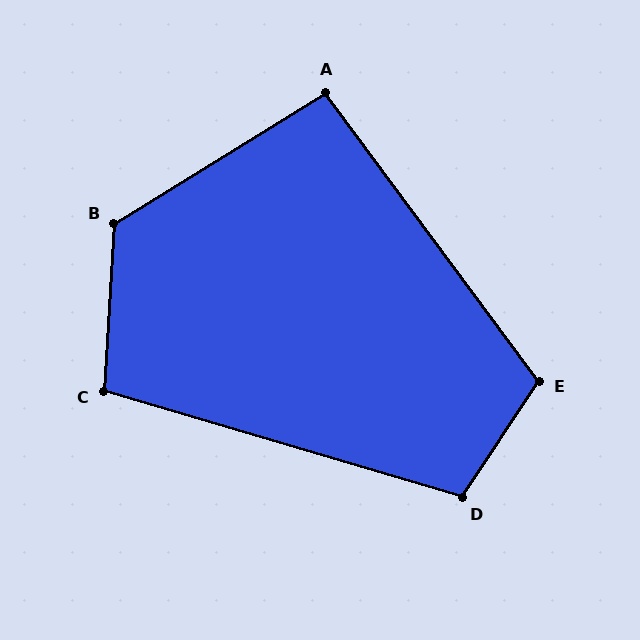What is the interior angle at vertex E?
Approximately 110 degrees (obtuse).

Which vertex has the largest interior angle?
B, at approximately 125 degrees.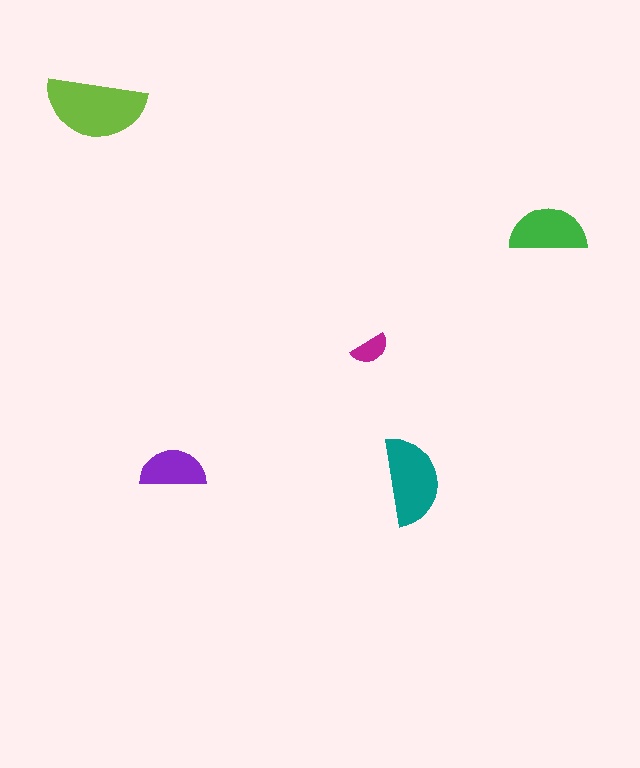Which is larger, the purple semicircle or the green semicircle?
The green one.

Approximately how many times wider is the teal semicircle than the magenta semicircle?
About 2.5 times wider.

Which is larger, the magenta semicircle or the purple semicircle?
The purple one.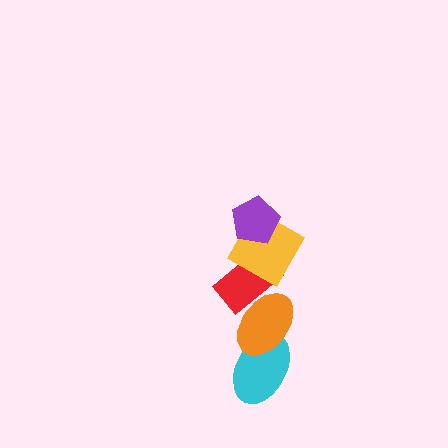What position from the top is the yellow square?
The yellow square is 2nd from the top.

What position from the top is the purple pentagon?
The purple pentagon is 1st from the top.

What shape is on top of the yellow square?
The purple pentagon is on top of the yellow square.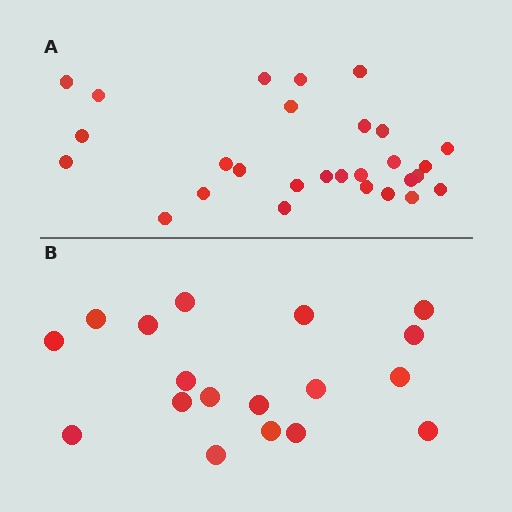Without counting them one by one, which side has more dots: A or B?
Region A (the top region) has more dots.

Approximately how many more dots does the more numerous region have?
Region A has roughly 10 or so more dots than region B.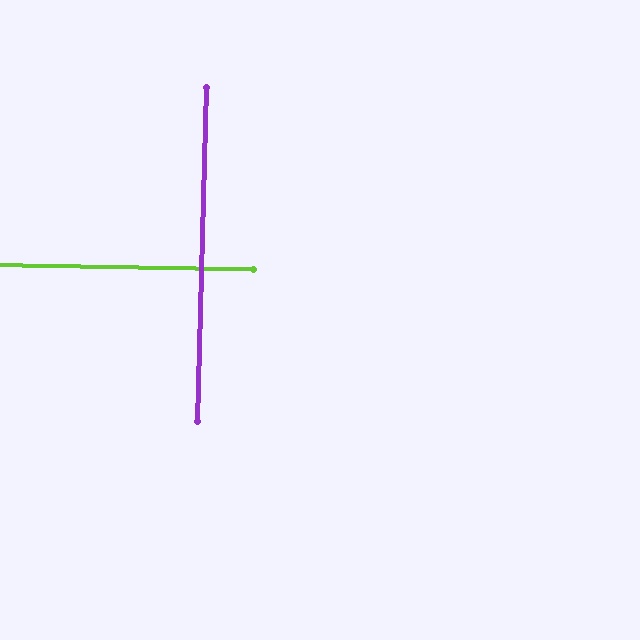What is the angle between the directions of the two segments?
Approximately 89 degrees.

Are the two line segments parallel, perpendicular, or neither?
Perpendicular — they meet at approximately 89°.